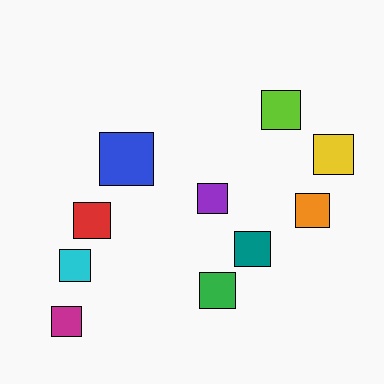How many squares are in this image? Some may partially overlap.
There are 10 squares.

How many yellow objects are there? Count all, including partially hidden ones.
There is 1 yellow object.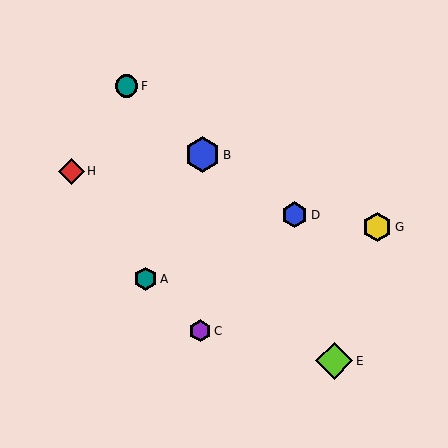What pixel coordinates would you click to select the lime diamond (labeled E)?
Click at (334, 361) to select the lime diamond E.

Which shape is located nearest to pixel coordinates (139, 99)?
The teal circle (labeled F) at (127, 86) is nearest to that location.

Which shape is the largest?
The lime diamond (labeled E) is the largest.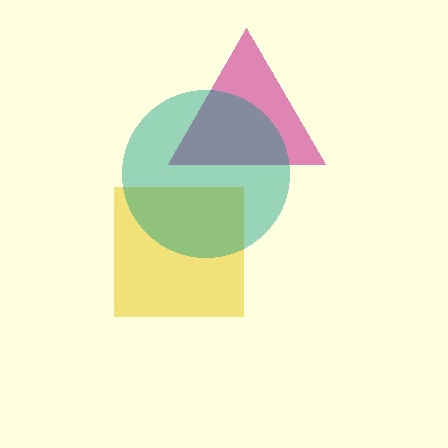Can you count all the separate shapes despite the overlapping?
Yes, there are 3 separate shapes.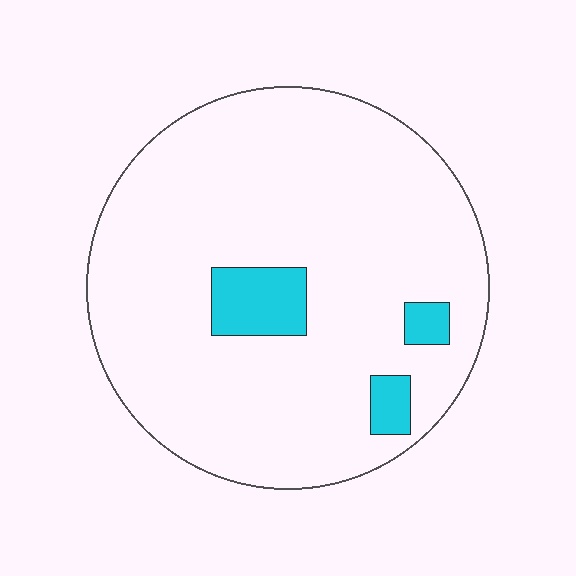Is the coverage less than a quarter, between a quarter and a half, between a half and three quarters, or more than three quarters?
Less than a quarter.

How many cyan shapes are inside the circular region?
3.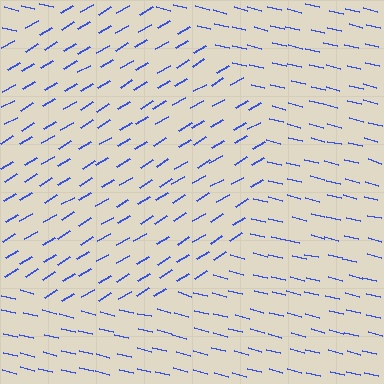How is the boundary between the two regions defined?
The boundary is defined purely by a change in line orientation (approximately 45 degrees difference). All lines are the same color and thickness.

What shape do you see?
I see a circle.